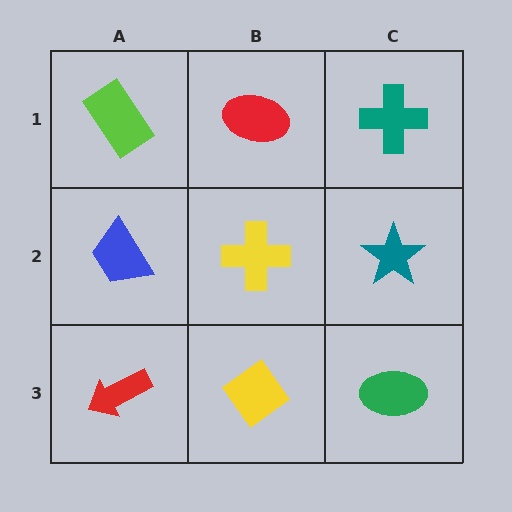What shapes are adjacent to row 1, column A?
A blue trapezoid (row 2, column A), a red ellipse (row 1, column B).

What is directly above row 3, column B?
A yellow cross.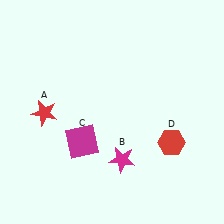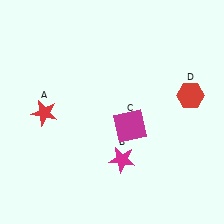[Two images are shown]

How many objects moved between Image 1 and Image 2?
2 objects moved between the two images.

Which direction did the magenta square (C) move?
The magenta square (C) moved right.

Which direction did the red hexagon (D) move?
The red hexagon (D) moved up.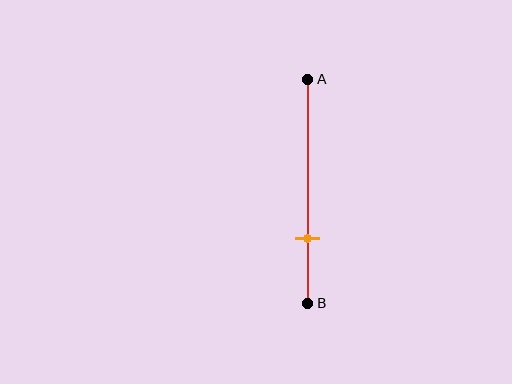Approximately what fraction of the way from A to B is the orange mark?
The orange mark is approximately 70% of the way from A to B.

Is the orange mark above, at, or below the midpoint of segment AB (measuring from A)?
The orange mark is below the midpoint of segment AB.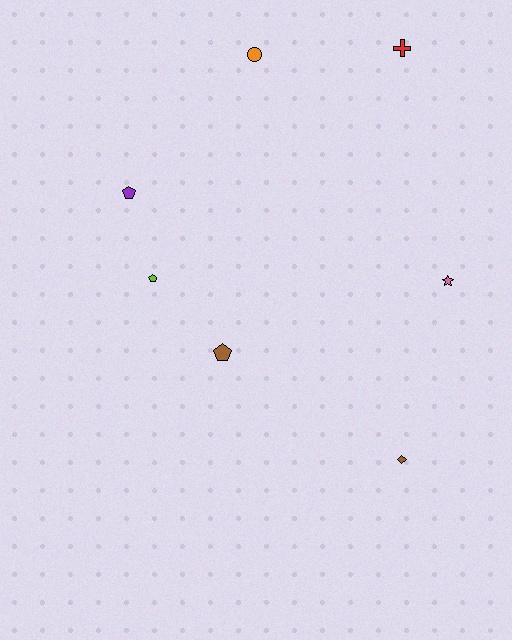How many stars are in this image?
There is 1 star.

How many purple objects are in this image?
There is 1 purple object.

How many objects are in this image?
There are 7 objects.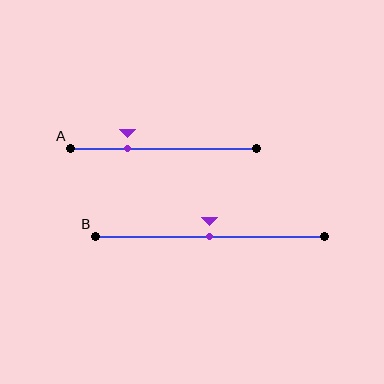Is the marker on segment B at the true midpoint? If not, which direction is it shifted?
Yes, the marker on segment B is at the true midpoint.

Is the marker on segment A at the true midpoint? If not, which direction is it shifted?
No, the marker on segment A is shifted to the left by about 20% of the segment length.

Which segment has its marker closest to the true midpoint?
Segment B has its marker closest to the true midpoint.